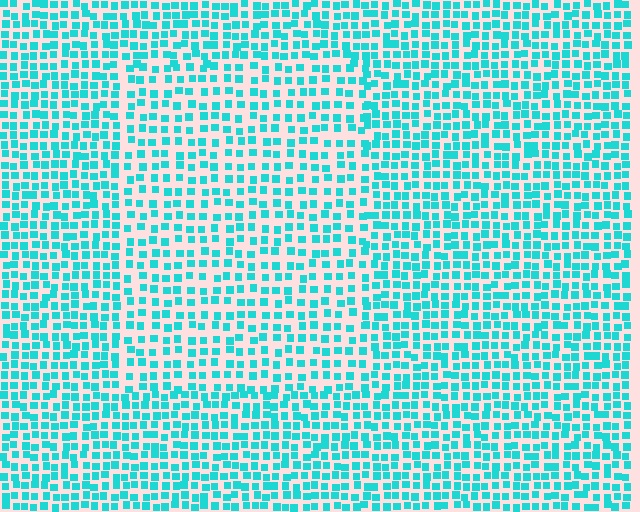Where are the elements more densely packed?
The elements are more densely packed outside the rectangle boundary.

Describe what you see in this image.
The image contains small cyan elements arranged at two different densities. A rectangle-shaped region is visible where the elements are less densely packed than the surrounding area.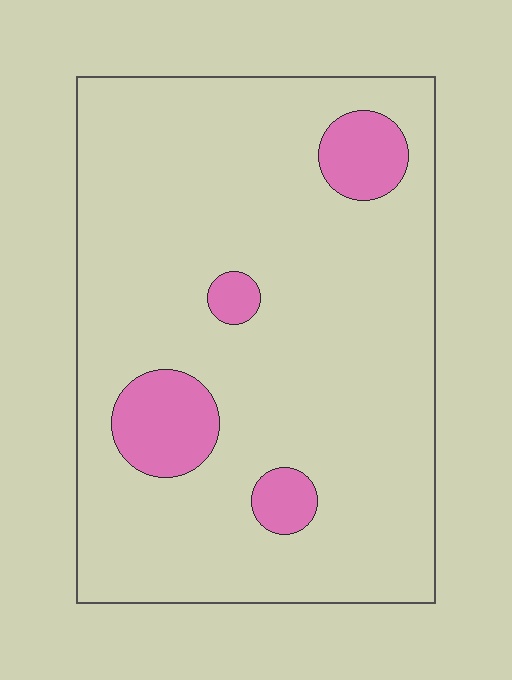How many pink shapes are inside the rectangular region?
4.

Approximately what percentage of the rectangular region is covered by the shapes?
Approximately 10%.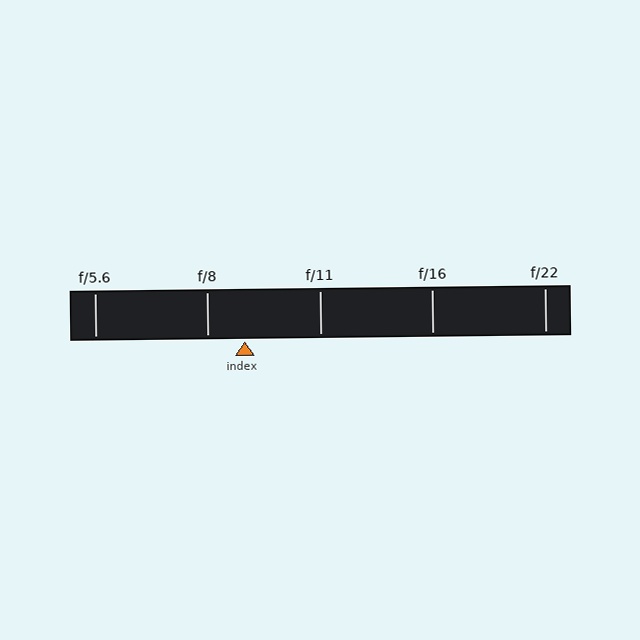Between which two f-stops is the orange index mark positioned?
The index mark is between f/8 and f/11.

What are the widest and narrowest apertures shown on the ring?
The widest aperture shown is f/5.6 and the narrowest is f/22.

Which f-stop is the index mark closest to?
The index mark is closest to f/8.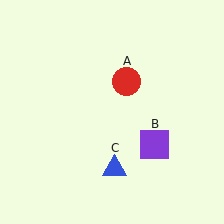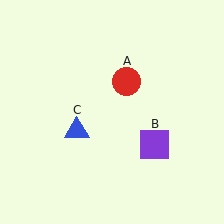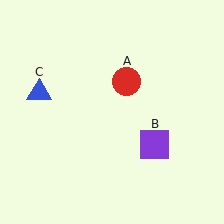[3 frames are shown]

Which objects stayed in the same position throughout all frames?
Red circle (object A) and purple square (object B) remained stationary.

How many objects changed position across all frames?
1 object changed position: blue triangle (object C).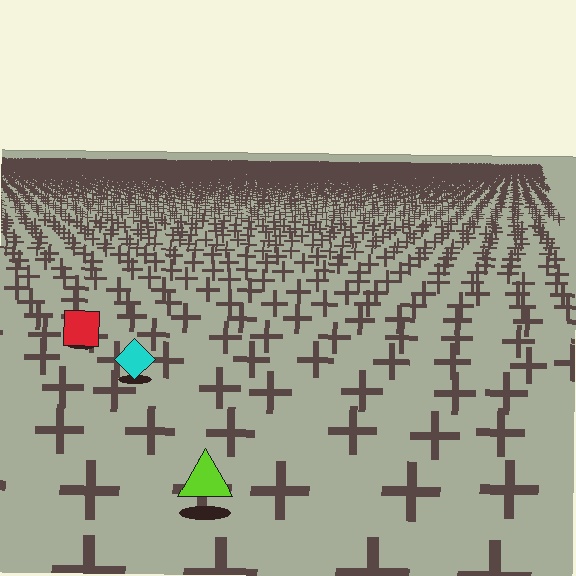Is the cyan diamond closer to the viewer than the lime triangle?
No. The lime triangle is closer — you can tell from the texture gradient: the ground texture is coarser near it.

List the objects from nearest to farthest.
From nearest to farthest: the lime triangle, the cyan diamond, the red square.